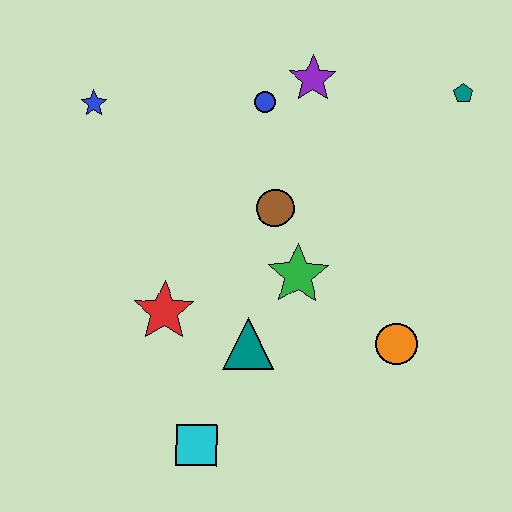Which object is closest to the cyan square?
The teal triangle is closest to the cyan square.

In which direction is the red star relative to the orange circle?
The red star is to the left of the orange circle.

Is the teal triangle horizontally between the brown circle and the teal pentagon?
No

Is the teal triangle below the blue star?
Yes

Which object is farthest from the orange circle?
The blue star is farthest from the orange circle.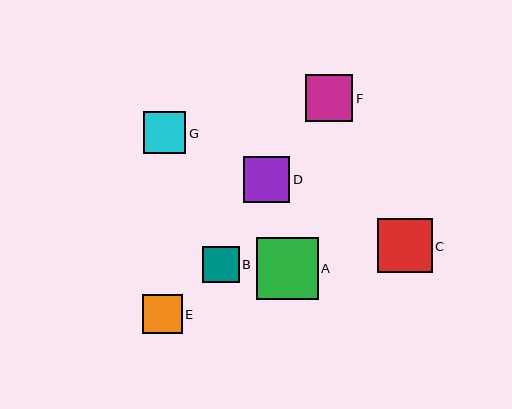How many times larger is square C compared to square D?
Square C is approximately 1.2 times the size of square D.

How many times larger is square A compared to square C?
Square A is approximately 1.1 times the size of square C.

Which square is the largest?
Square A is the largest with a size of approximately 62 pixels.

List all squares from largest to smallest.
From largest to smallest: A, C, F, D, G, E, B.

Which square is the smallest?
Square B is the smallest with a size of approximately 37 pixels.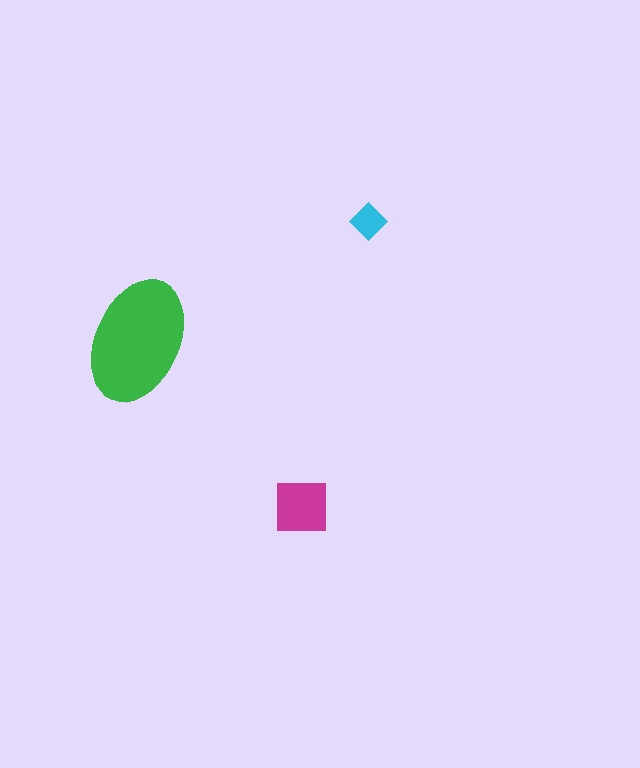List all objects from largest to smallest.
The green ellipse, the magenta square, the cyan diamond.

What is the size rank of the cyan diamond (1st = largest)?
3rd.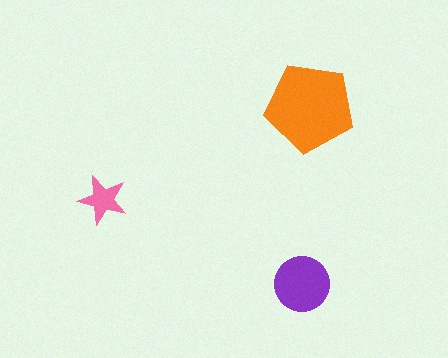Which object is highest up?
The orange pentagon is topmost.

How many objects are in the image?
There are 3 objects in the image.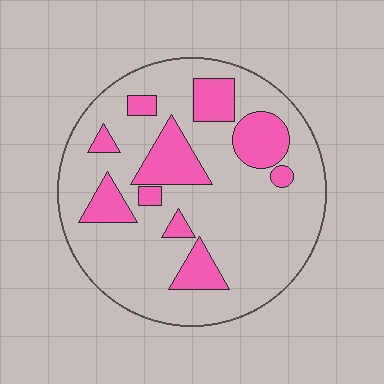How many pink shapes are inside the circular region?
10.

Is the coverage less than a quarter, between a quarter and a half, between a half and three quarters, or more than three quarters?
Less than a quarter.